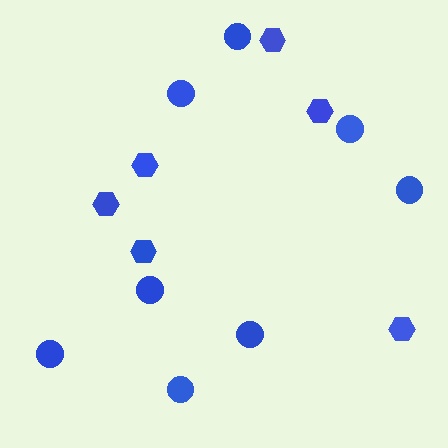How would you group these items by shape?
There are 2 groups: one group of circles (8) and one group of hexagons (6).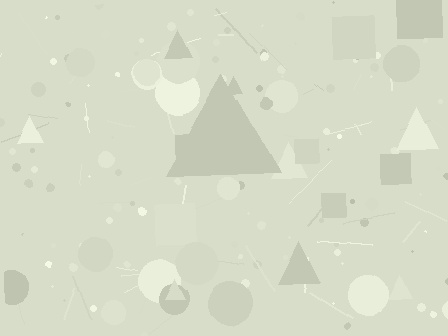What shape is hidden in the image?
A triangle is hidden in the image.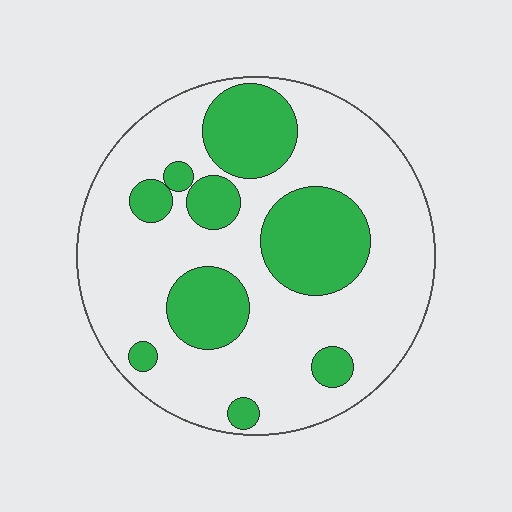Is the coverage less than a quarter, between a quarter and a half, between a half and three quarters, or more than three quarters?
Between a quarter and a half.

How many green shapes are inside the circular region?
9.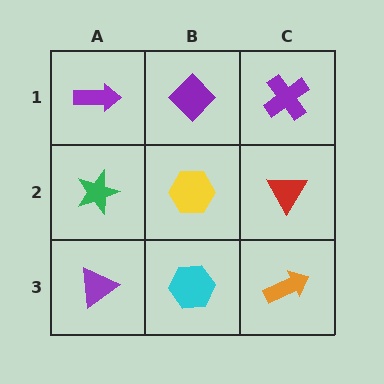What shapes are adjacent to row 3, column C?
A red triangle (row 2, column C), a cyan hexagon (row 3, column B).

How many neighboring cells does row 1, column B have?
3.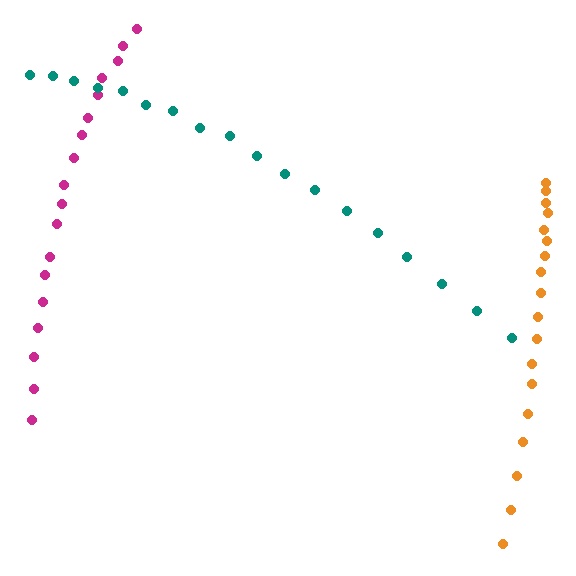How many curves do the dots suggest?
There are 3 distinct paths.